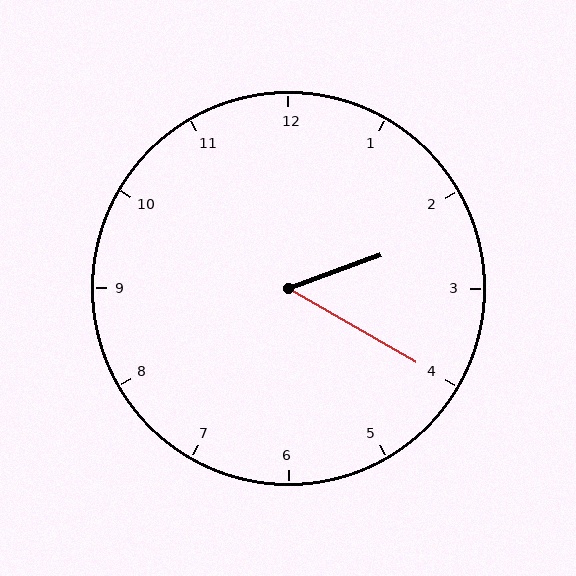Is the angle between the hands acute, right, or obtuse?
It is acute.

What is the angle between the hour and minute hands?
Approximately 50 degrees.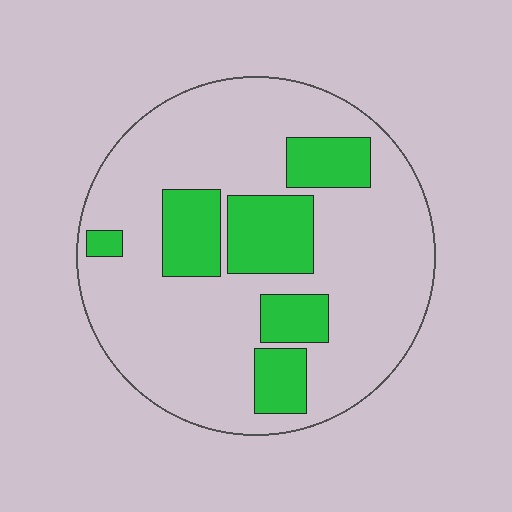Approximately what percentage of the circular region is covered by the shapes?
Approximately 25%.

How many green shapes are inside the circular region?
6.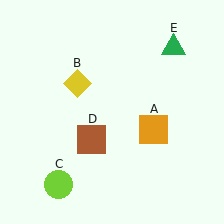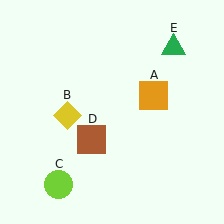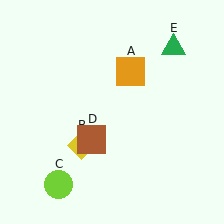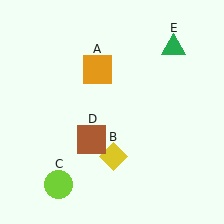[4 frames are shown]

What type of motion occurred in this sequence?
The orange square (object A), yellow diamond (object B) rotated counterclockwise around the center of the scene.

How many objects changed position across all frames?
2 objects changed position: orange square (object A), yellow diamond (object B).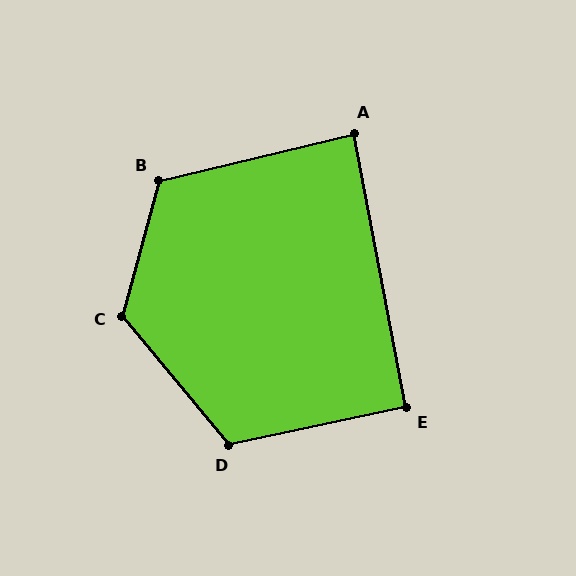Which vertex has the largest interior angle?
C, at approximately 125 degrees.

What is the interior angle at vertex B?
Approximately 118 degrees (obtuse).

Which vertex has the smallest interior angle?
A, at approximately 87 degrees.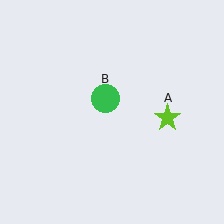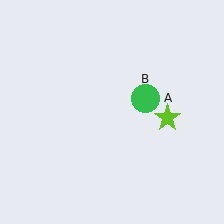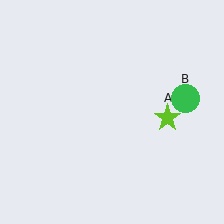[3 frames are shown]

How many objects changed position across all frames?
1 object changed position: green circle (object B).